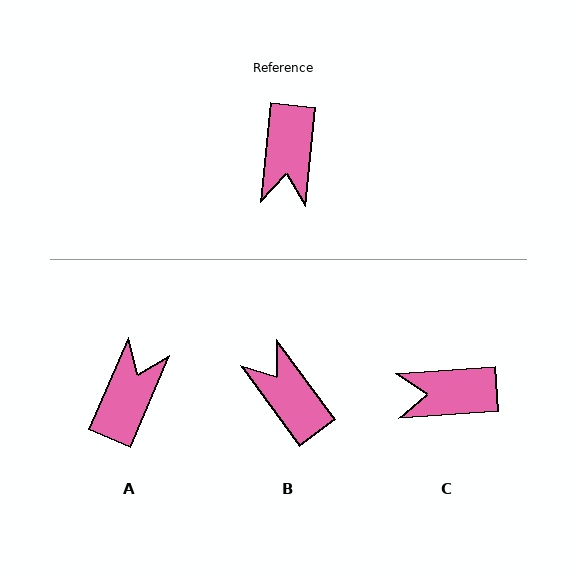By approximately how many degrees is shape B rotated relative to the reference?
Approximately 138 degrees clockwise.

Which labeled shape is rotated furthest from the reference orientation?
A, about 162 degrees away.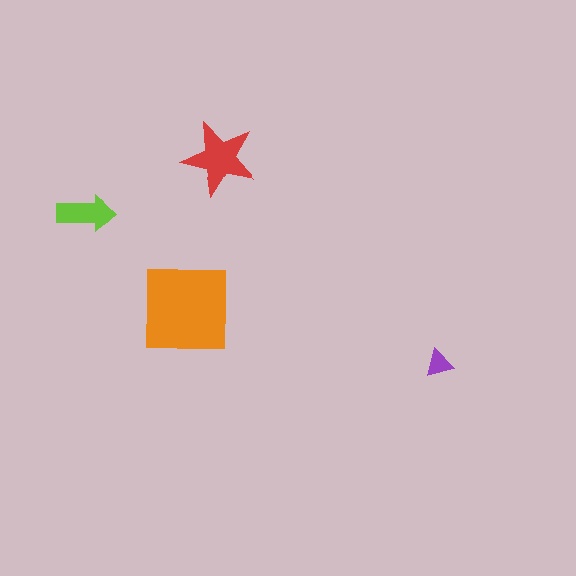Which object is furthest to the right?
The purple triangle is rightmost.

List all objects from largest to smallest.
The orange square, the red star, the lime arrow, the purple triangle.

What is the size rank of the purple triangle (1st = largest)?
4th.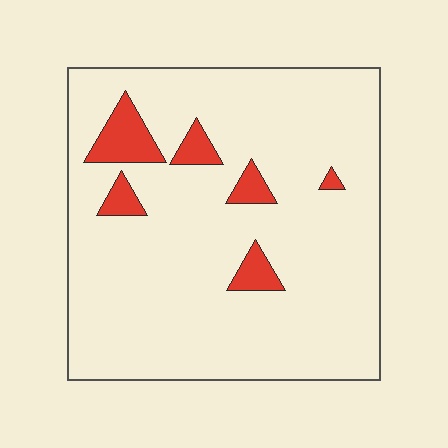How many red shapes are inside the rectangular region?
6.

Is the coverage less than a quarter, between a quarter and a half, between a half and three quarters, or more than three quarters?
Less than a quarter.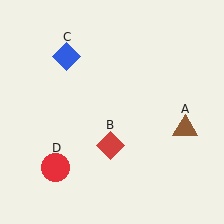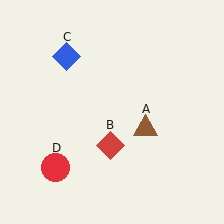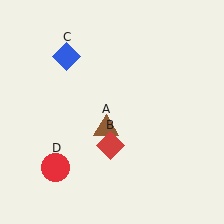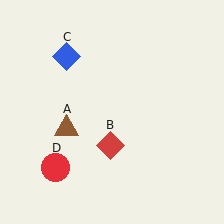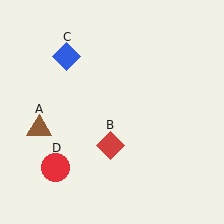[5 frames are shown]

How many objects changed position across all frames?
1 object changed position: brown triangle (object A).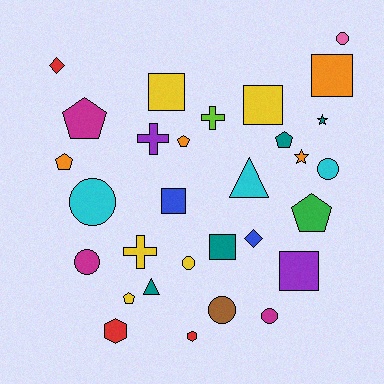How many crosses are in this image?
There are 3 crosses.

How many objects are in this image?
There are 30 objects.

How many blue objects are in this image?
There are 2 blue objects.